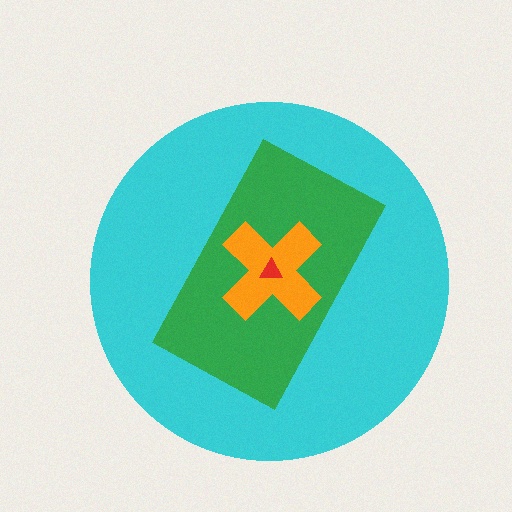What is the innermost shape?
The red triangle.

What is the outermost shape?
The cyan circle.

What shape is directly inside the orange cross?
The red triangle.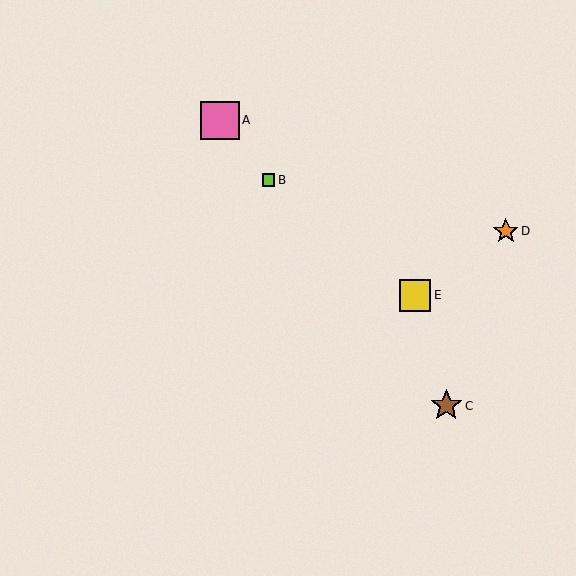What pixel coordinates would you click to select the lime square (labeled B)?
Click at (269, 180) to select the lime square B.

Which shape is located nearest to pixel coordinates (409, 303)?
The yellow square (labeled E) at (415, 295) is nearest to that location.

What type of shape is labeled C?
Shape C is a brown star.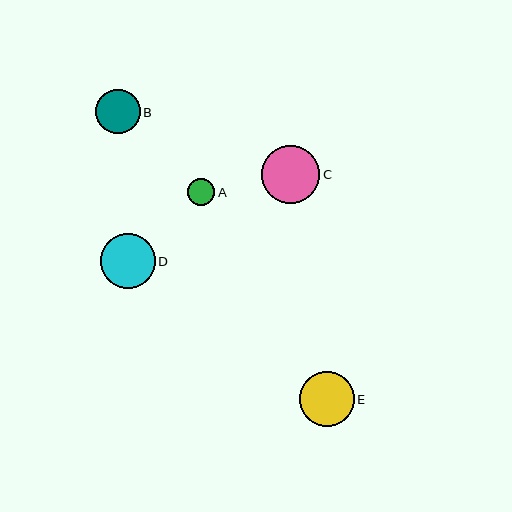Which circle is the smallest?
Circle A is the smallest with a size of approximately 27 pixels.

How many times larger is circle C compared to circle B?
Circle C is approximately 1.3 times the size of circle B.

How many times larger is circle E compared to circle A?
Circle E is approximately 2.0 times the size of circle A.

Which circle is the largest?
Circle C is the largest with a size of approximately 59 pixels.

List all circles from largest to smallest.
From largest to smallest: C, E, D, B, A.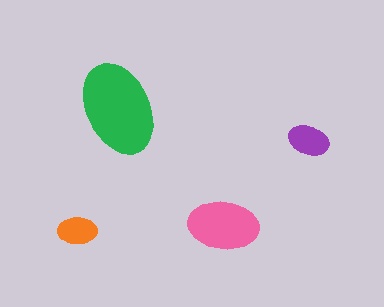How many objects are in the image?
There are 4 objects in the image.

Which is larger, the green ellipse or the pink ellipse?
The green one.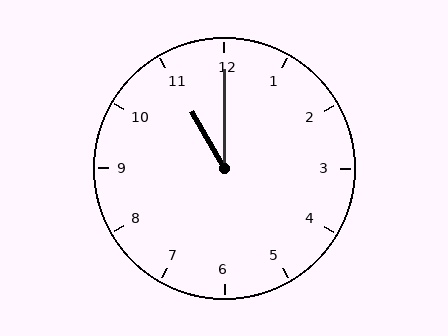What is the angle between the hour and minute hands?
Approximately 30 degrees.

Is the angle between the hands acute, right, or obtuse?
It is acute.